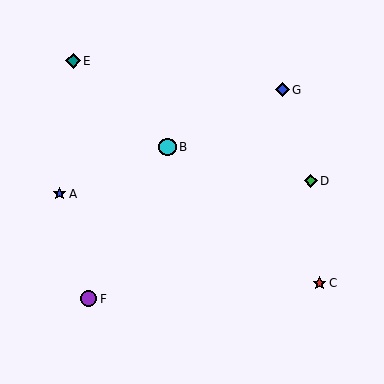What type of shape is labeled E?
Shape E is a teal diamond.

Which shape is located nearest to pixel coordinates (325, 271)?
The red star (labeled C) at (319, 283) is nearest to that location.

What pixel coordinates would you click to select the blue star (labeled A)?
Click at (59, 194) to select the blue star A.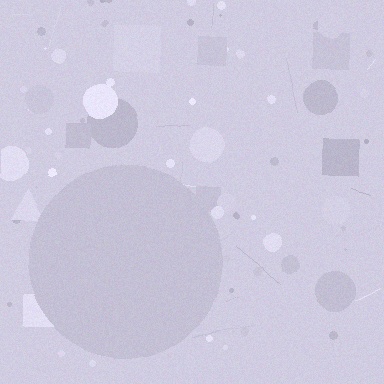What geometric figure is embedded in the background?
A circle is embedded in the background.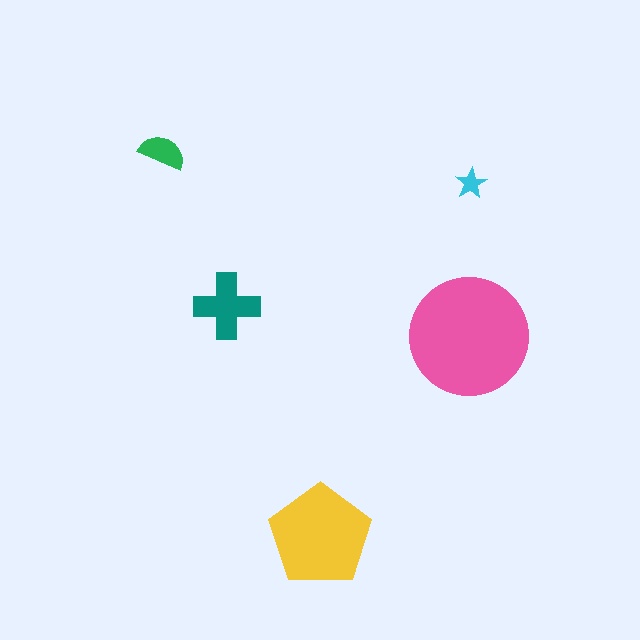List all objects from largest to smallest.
The pink circle, the yellow pentagon, the teal cross, the green semicircle, the cyan star.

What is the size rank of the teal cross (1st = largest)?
3rd.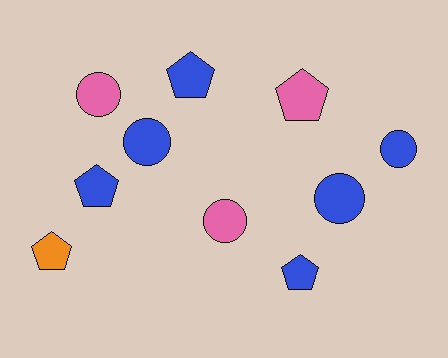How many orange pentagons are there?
There is 1 orange pentagon.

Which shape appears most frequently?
Pentagon, with 5 objects.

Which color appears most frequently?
Blue, with 6 objects.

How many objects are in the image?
There are 10 objects.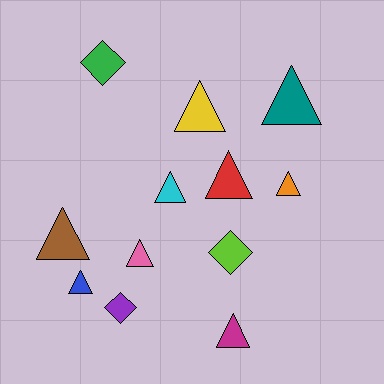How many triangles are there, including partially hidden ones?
There are 9 triangles.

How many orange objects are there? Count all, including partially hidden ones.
There is 1 orange object.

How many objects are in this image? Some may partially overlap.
There are 12 objects.